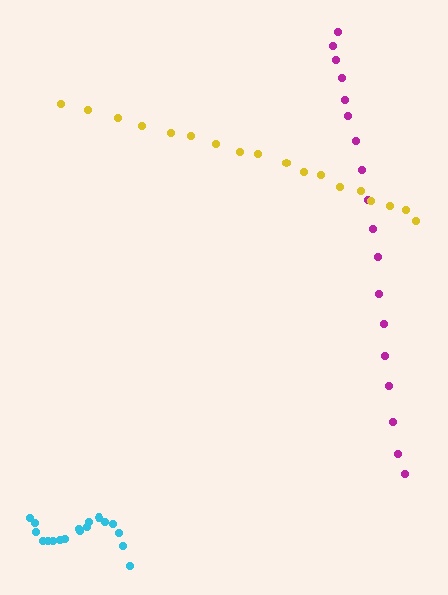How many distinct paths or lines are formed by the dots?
There are 3 distinct paths.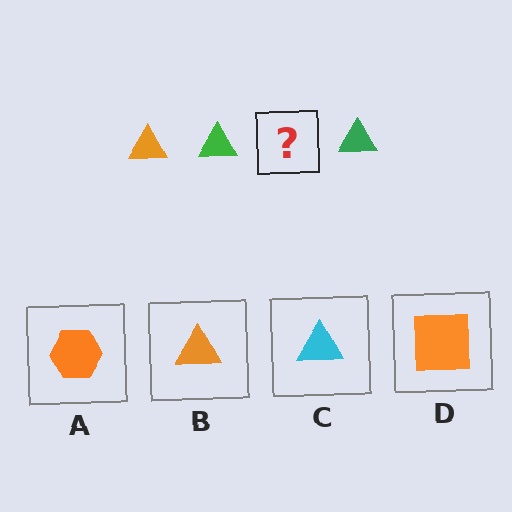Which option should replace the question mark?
Option B.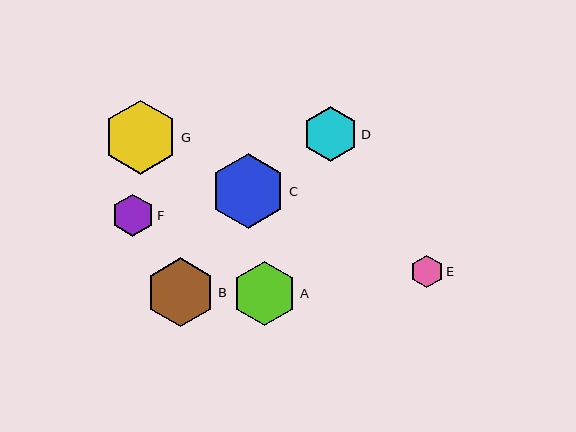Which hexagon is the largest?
Hexagon C is the largest with a size of approximately 75 pixels.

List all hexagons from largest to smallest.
From largest to smallest: C, G, B, A, D, F, E.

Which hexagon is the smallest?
Hexagon E is the smallest with a size of approximately 32 pixels.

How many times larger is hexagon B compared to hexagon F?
Hexagon B is approximately 1.6 times the size of hexagon F.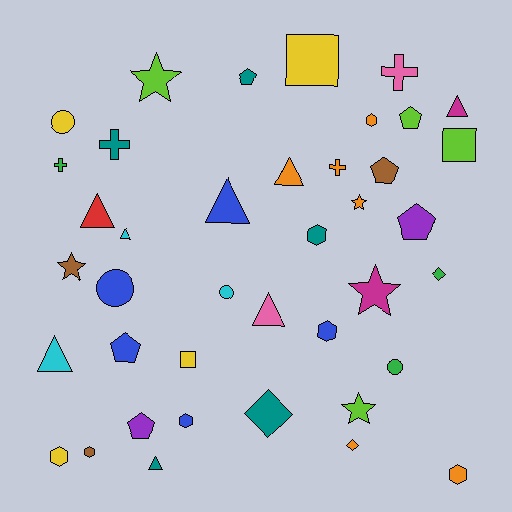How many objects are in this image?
There are 40 objects.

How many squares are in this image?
There are 3 squares.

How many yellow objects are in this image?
There are 4 yellow objects.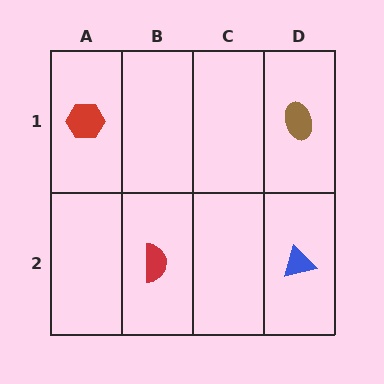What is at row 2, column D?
A blue triangle.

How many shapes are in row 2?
2 shapes.